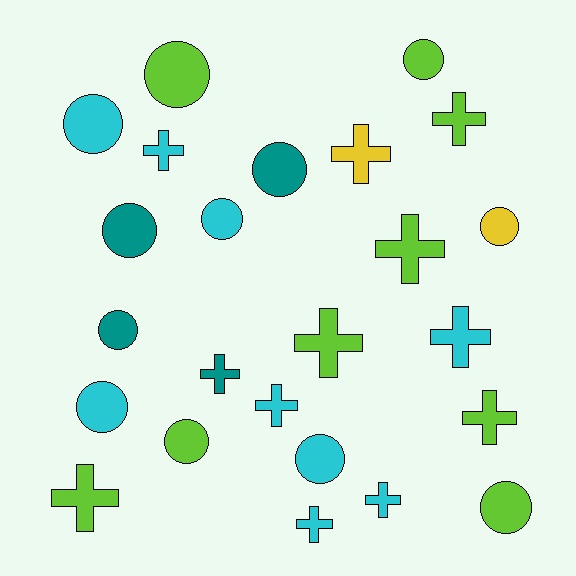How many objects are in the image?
There are 24 objects.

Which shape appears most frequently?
Circle, with 12 objects.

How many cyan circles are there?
There are 4 cyan circles.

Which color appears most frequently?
Cyan, with 9 objects.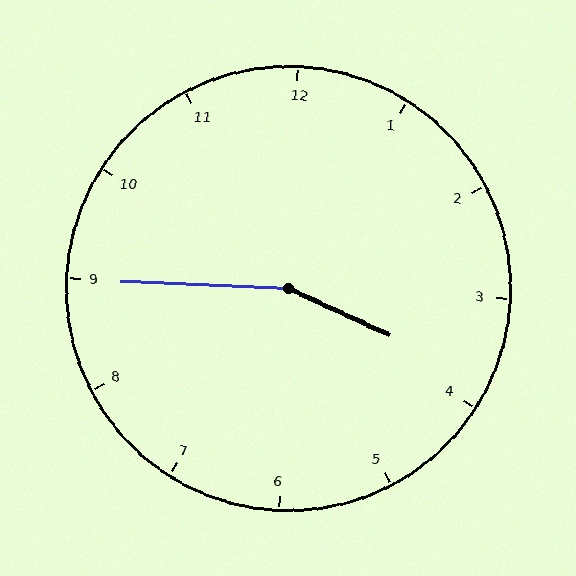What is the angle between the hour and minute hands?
Approximately 158 degrees.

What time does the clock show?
3:45.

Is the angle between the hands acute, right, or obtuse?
It is obtuse.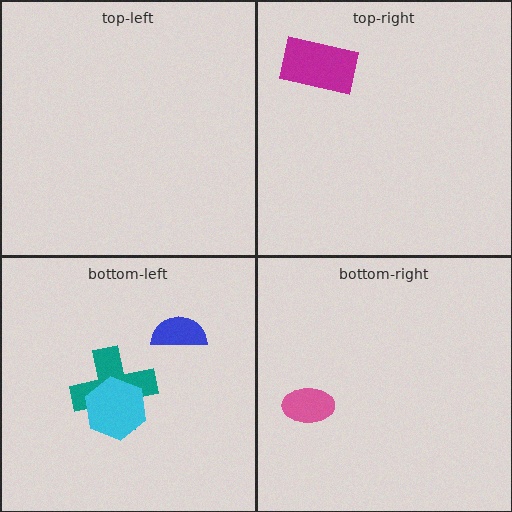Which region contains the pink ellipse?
The bottom-right region.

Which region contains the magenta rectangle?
The top-right region.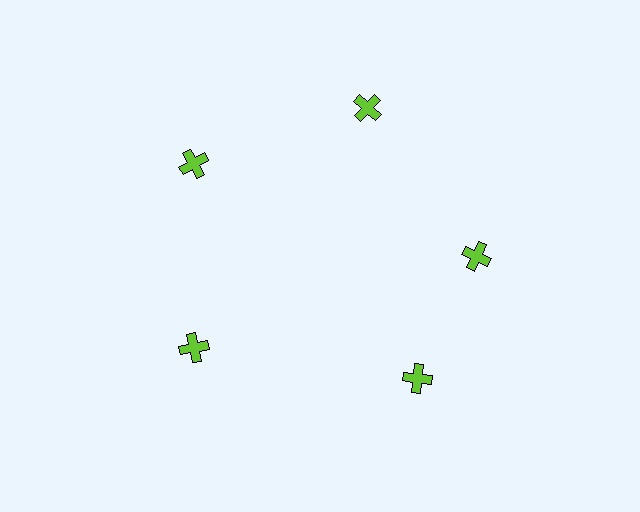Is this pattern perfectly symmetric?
No. The 5 lime crosses are arranged in a ring, but one element near the 5 o'clock position is rotated out of alignment along the ring, breaking the 5-fold rotational symmetry.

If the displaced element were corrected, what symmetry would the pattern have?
It would have 5-fold rotational symmetry — the pattern would map onto itself every 72 degrees.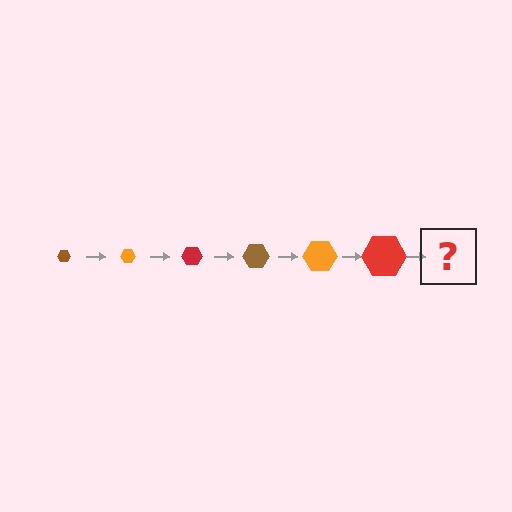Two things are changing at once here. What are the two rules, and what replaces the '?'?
The two rules are that the hexagon grows larger each step and the color cycles through brown, orange, and red. The '?' should be a brown hexagon, larger than the previous one.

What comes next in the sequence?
The next element should be a brown hexagon, larger than the previous one.